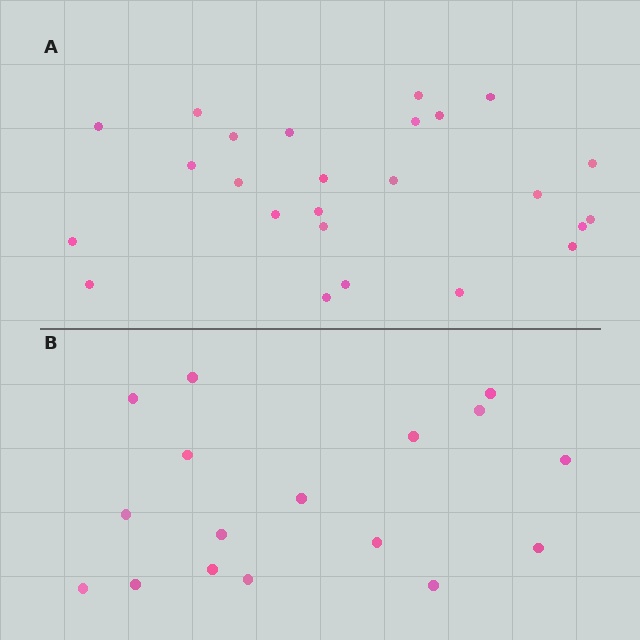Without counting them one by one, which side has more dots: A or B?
Region A (the top region) has more dots.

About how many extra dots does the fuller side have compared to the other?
Region A has roughly 8 or so more dots than region B.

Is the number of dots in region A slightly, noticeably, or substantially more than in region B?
Region A has substantially more. The ratio is roughly 1.5 to 1.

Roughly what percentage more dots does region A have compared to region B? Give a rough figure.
About 45% more.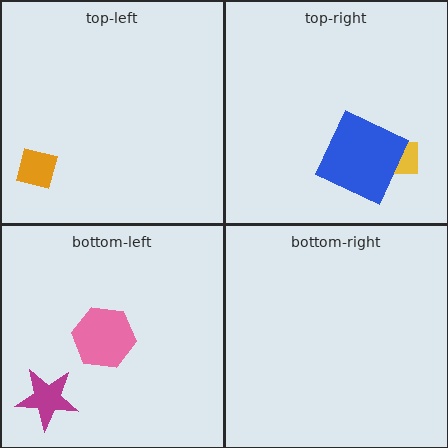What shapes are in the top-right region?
The yellow rectangle, the blue square.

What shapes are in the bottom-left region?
The pink hexagon, the magenta star.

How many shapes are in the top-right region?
2.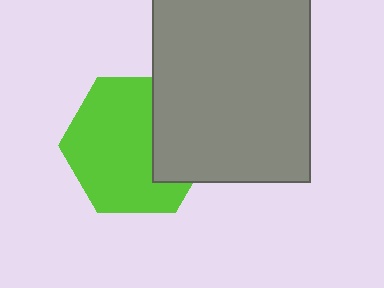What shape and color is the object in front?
The object in front is a gray rectangle.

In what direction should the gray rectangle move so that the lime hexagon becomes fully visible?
The gray rectangle should move right. That is the shortest direction to clear the overlap and leave the lime hexagon fully visible.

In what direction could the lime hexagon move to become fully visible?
The lime hexagon could move left. That would shift it out from behind the gray rectangle entirely.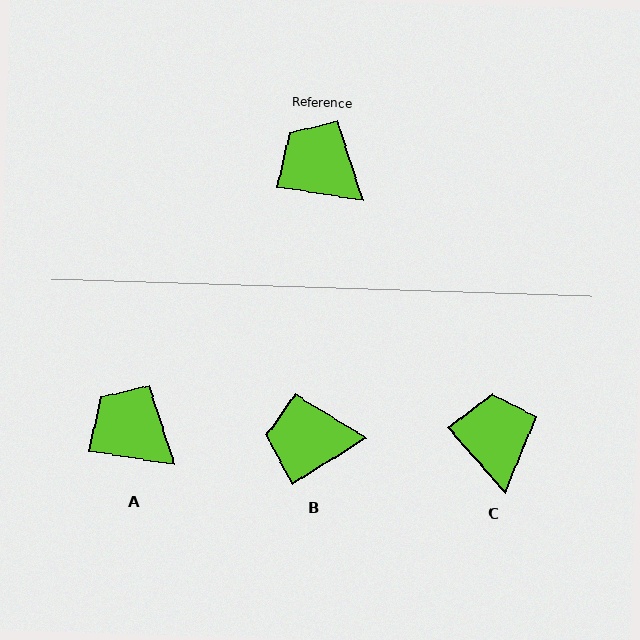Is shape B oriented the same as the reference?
No, it is off by about 41 degrees.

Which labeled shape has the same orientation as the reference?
A.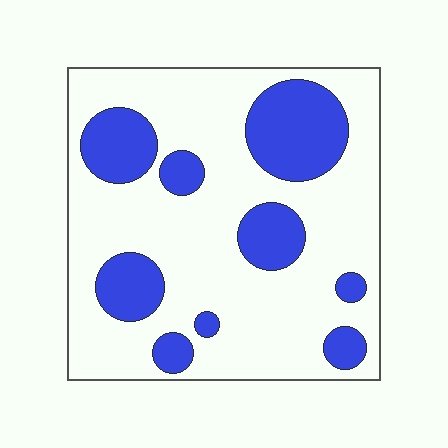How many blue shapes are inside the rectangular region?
9.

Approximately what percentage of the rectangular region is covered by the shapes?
Approximately 25%.